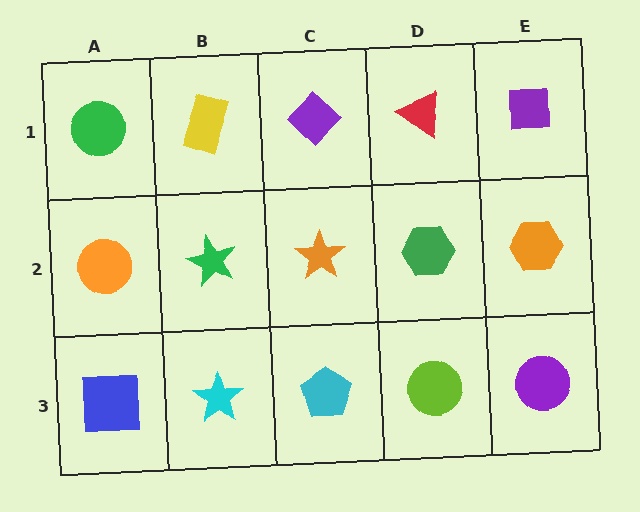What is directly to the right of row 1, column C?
A red triangle.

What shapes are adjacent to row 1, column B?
A green star (row 2, column B), a green circle (row 1, column A), a purple diamond (row 1, column C).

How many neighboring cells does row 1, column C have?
3.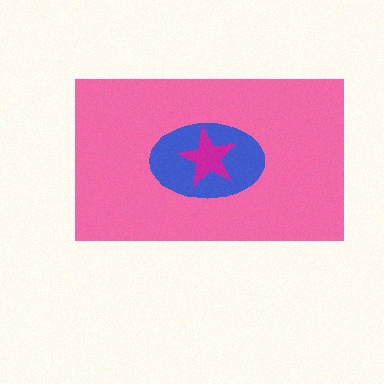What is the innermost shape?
The magenta star.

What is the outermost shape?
The pink rectangle.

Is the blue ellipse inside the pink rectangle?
Yes.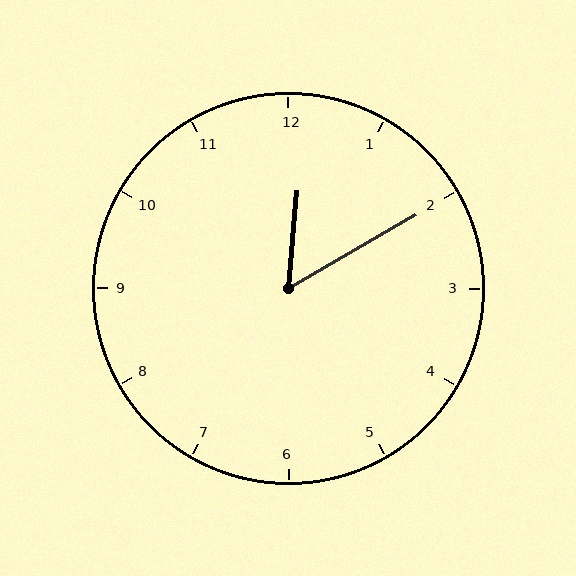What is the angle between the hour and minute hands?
Approximately 55 degrees.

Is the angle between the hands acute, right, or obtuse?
It is acute.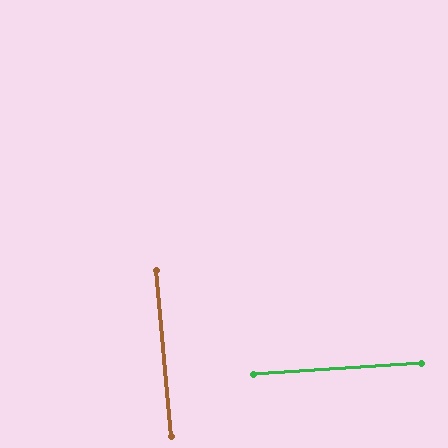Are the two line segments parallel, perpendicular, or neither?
Perpendicular — they meet at approximately 89°.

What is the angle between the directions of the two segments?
Approximately 89 degrees.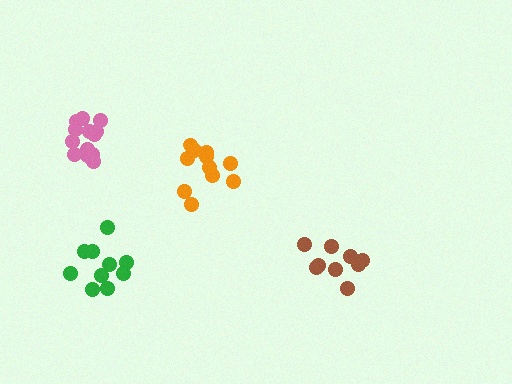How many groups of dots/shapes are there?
There are 4 groups.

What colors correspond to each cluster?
The clusters are colored: pink, brown, orange, green.